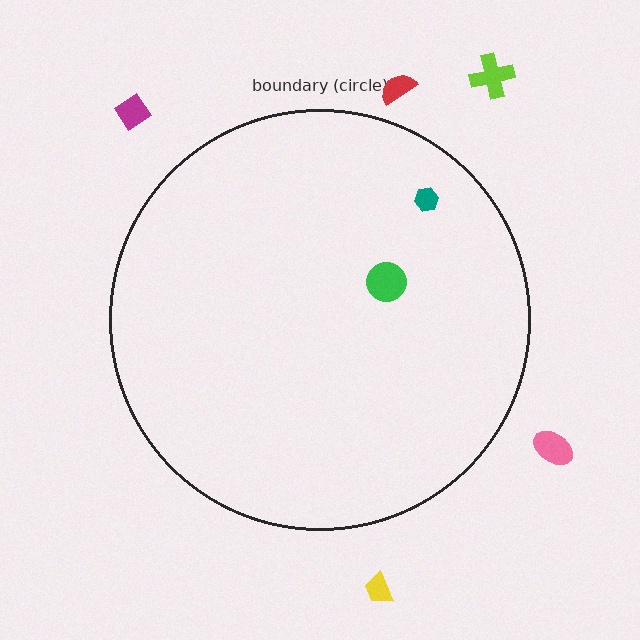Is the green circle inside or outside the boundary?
Inside.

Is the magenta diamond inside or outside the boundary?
Outside.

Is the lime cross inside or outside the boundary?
Outside.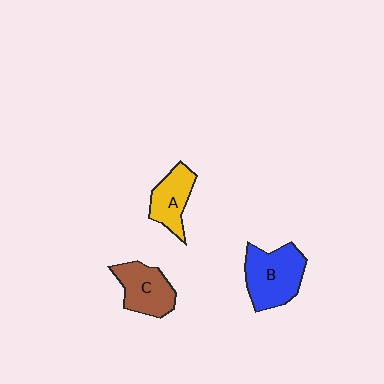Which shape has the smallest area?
Shape A (yellow).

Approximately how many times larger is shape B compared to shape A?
Approximately 1.5 times.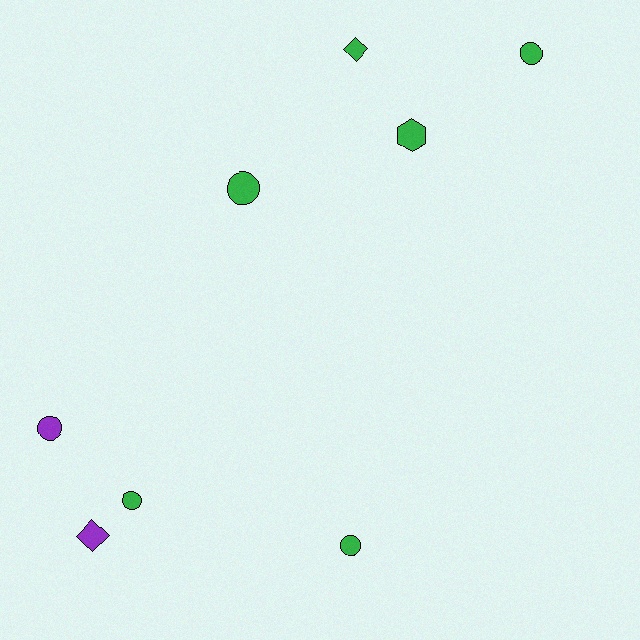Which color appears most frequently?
Green, with 6 objects.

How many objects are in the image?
There are 8 objects.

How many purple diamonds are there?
There is 1 purple diamond.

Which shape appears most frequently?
Circle, with 5 objects.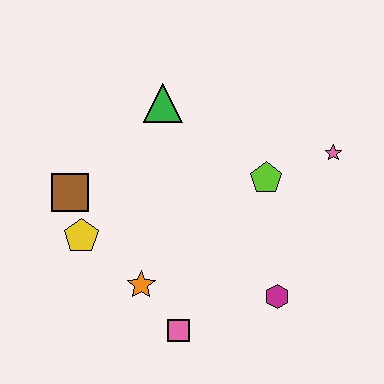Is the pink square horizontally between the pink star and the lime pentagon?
No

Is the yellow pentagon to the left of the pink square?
Yes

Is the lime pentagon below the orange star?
No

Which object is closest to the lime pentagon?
The pink star is closest to the lime pentagon.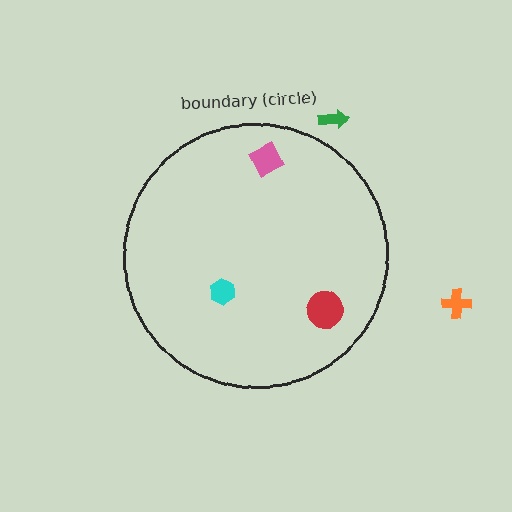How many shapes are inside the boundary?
3 inside, 2 outside.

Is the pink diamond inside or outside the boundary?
Inside.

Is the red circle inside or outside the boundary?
Inside.